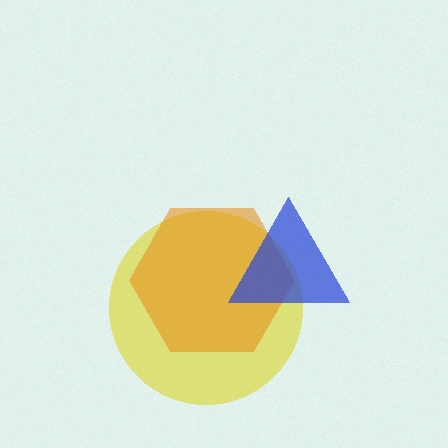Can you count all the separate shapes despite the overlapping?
Yes, there are 3 separate shapes.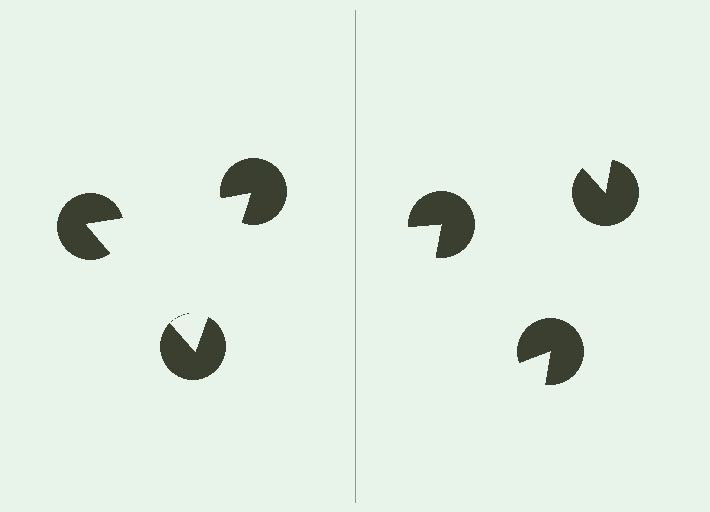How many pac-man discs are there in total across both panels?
6 — 3 on each side.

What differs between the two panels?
The pac-man discs are positioned identically on both sides; only the wedge orientations differ. On the left they align to a triangle; on the right they are misaligned.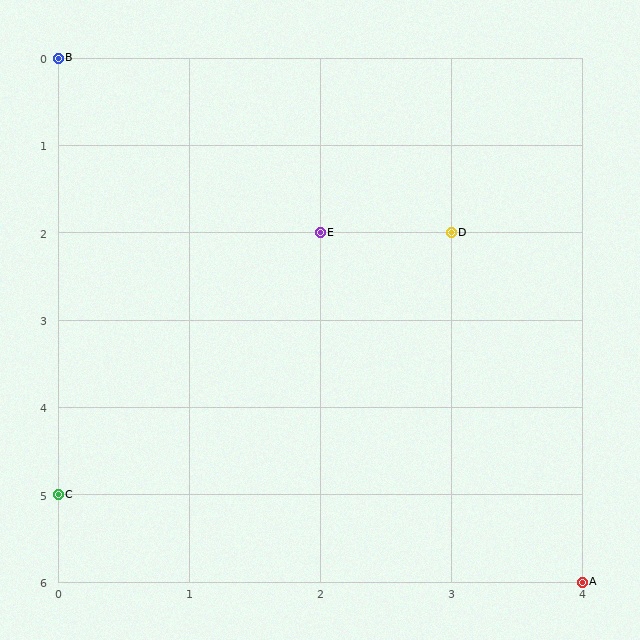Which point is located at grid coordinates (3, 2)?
Point D is at (3, 2).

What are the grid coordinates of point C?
Point C is at grid coordinates (0, 5).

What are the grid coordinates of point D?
Point D is at grid coordinates (3, 2).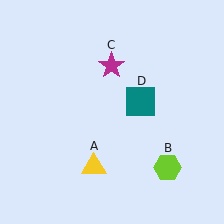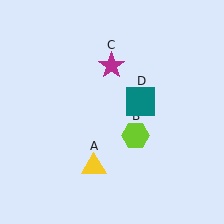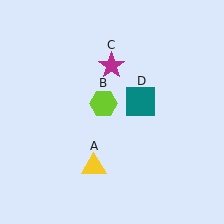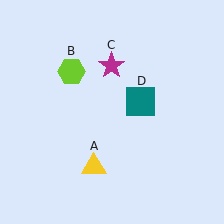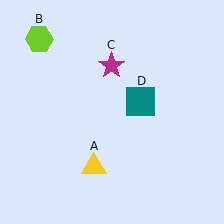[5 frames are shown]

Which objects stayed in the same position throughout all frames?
Yellow triangle (object A) and magenta star (object C) and teal square (object D) remained stationary.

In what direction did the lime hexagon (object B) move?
The lime hexagon (object B) moved up and to the left.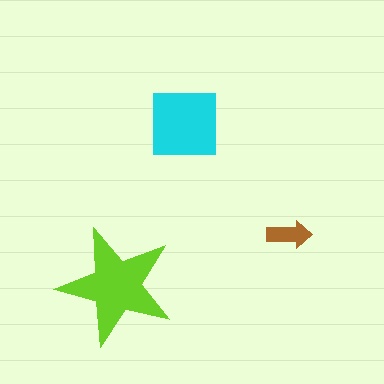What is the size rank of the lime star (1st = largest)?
1st.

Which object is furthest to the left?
The lime star is leftmost.